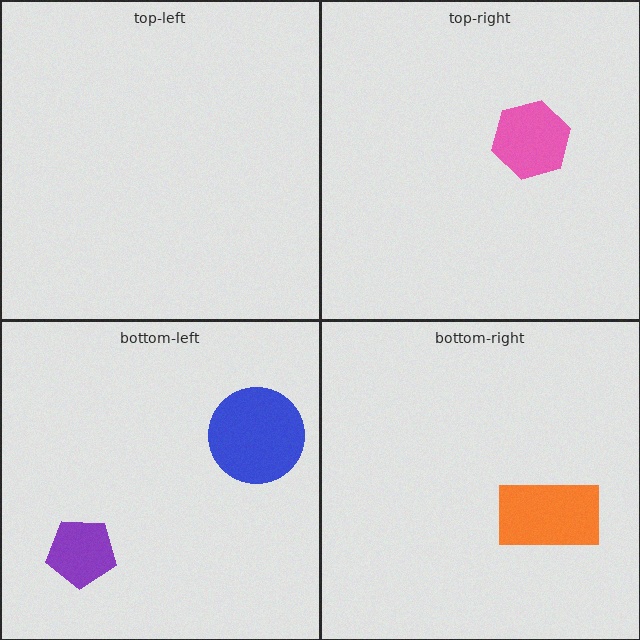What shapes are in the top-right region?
The pink hexagon.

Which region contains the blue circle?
The bottom-left region.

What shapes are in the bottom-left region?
The purple pentagon, the blue circle.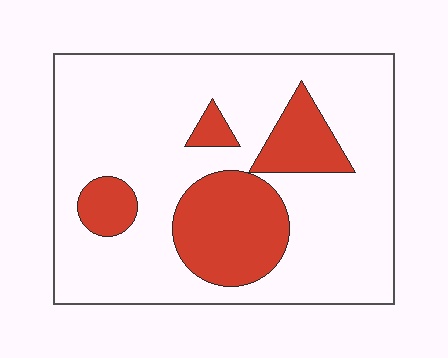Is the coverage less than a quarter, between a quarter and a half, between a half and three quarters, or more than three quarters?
Less than a quarter.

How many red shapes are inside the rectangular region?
4.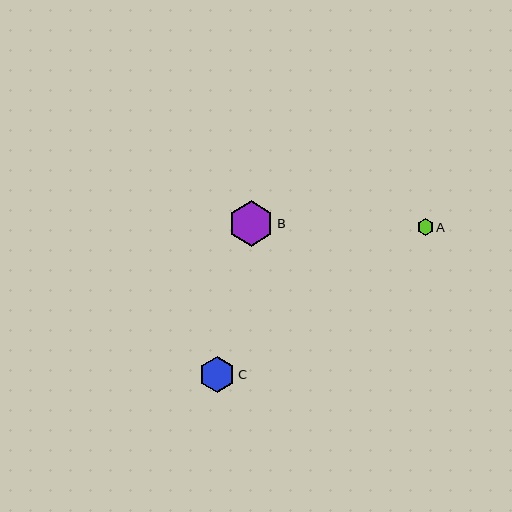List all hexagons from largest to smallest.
From largest to smallest: B, C, A.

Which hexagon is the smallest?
Hexagon A is the smallest with a size of approximately 16 pixels.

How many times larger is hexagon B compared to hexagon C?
Hexagon B is approximately 1.3 times the size of hexagon C.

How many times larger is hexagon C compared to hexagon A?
Hexagon C is approximately 2.2 times the size of hexagon A.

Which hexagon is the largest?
Hexagon B is the largest with a size of approximately 45 pixels.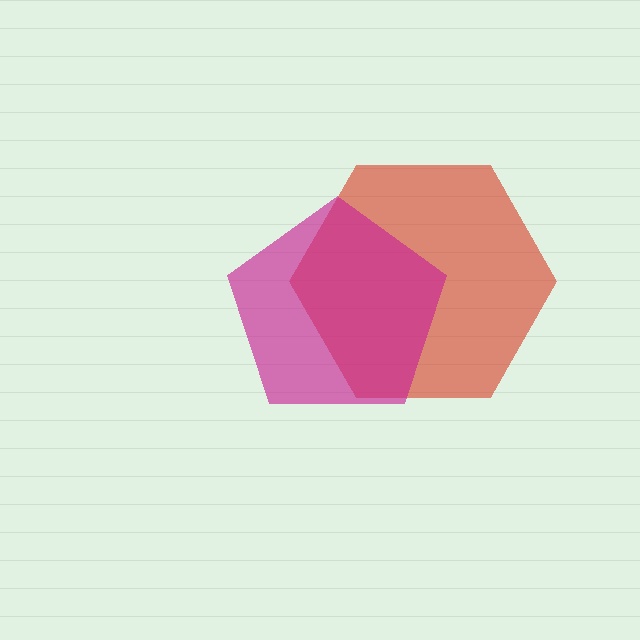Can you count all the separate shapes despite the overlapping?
Yes, there are 2 separate shapes.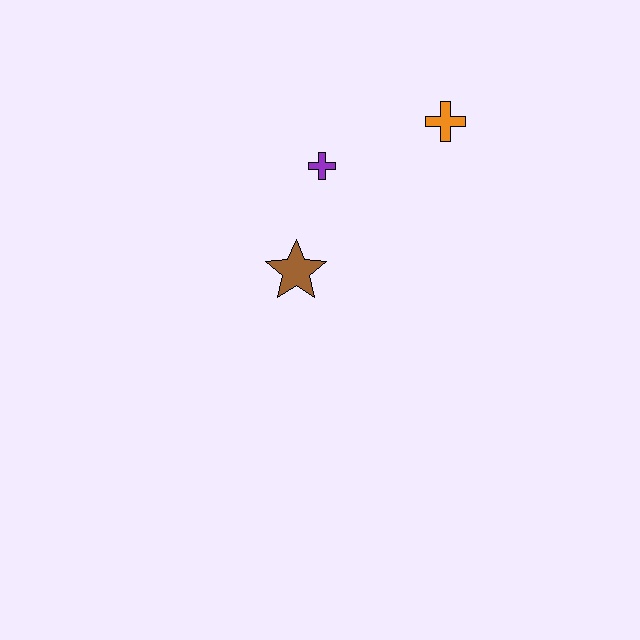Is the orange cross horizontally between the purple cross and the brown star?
No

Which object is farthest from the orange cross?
The brown star is farthest from the orange cross.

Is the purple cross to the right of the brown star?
Yes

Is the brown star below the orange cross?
Yes